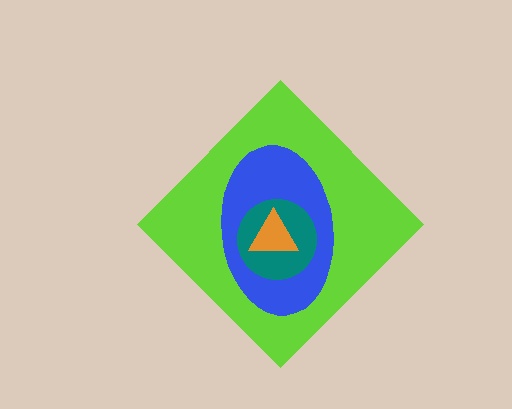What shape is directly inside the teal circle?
The orange triangle.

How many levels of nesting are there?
4.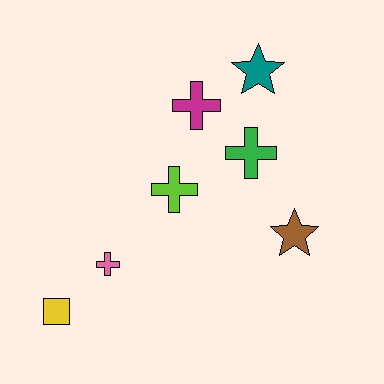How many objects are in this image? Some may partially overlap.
There are 7 objects.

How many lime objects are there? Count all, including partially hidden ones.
There is 1 lime object.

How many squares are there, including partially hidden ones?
There is 1 square.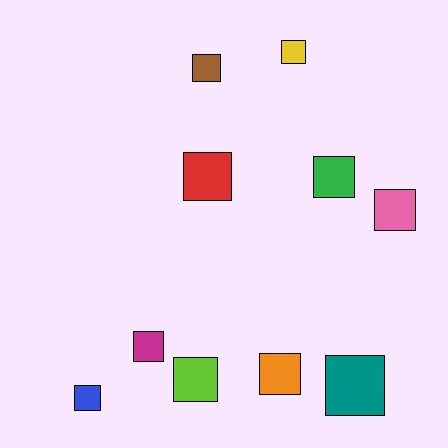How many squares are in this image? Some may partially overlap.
There are 10 squares.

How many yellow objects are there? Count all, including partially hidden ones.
There is 1 yellow object.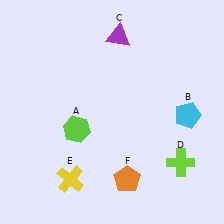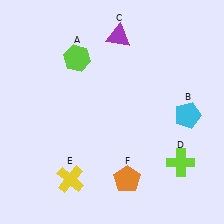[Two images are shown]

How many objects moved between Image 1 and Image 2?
1 object moved between the two images.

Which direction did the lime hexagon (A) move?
The lime hexagon (A) moved up.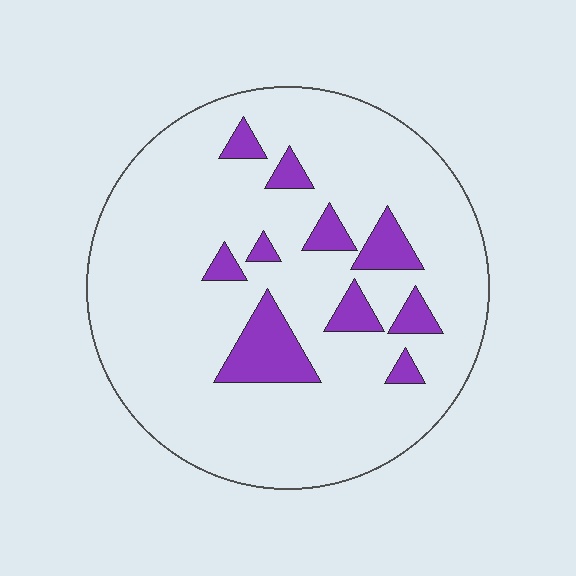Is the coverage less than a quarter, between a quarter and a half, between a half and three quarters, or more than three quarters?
Less than a quarter.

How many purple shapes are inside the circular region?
10.